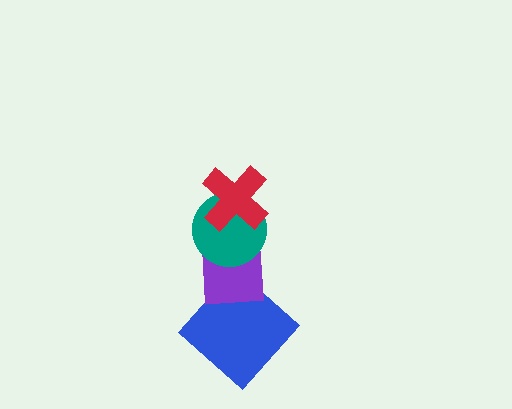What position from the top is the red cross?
The red cross is 1st from the top.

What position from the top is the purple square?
The purple square is 3rd from the top.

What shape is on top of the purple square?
The teal circle is on top of the purple square.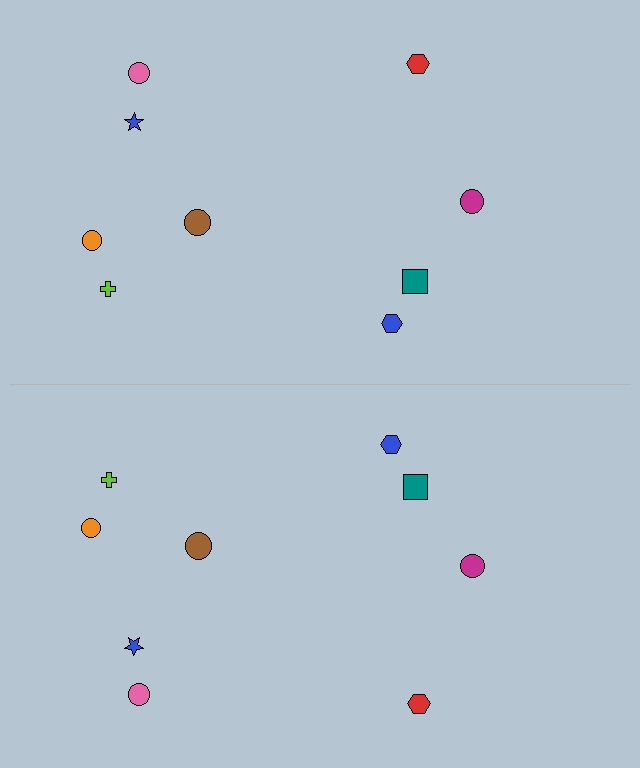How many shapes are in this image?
There are 18 shapes in this image.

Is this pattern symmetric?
Yes, this pattern has bilateral (reflection) symmetry.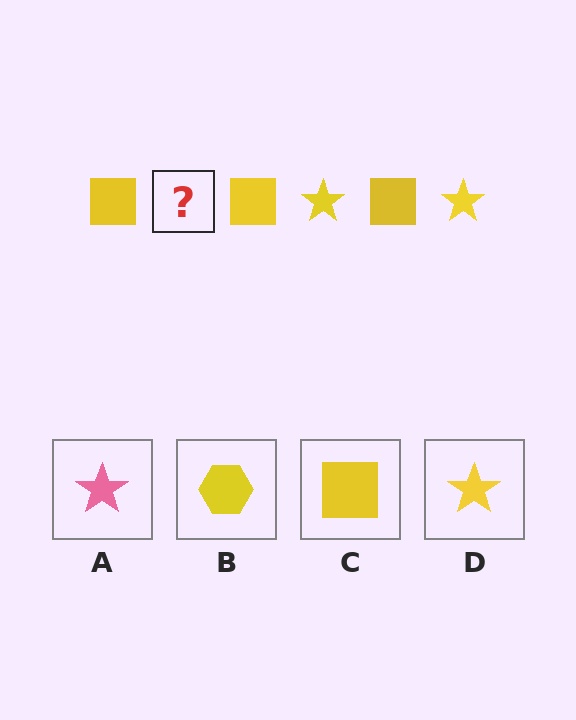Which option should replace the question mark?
Option D.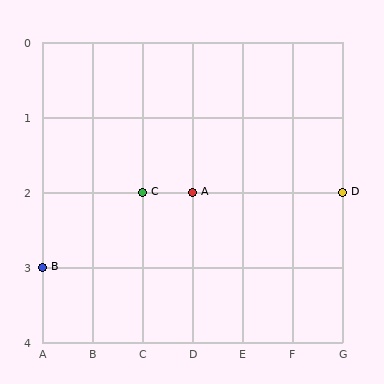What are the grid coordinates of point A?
Point A is at grid coordinates (D, 2).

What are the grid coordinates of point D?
Point D is at grid coordinates (G, 2).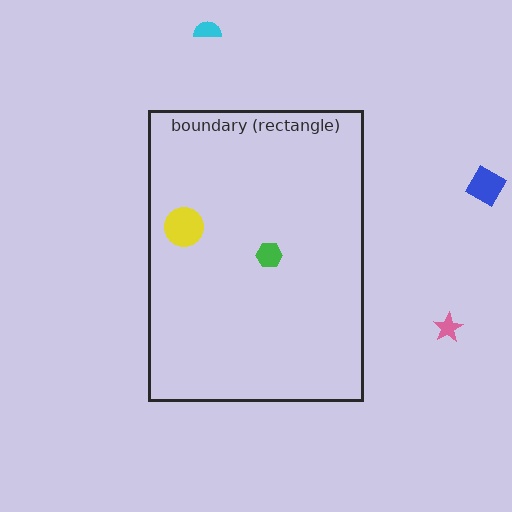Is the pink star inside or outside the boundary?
Outside.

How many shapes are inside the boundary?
2 inside, 3 outside.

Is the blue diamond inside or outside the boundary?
Outside.